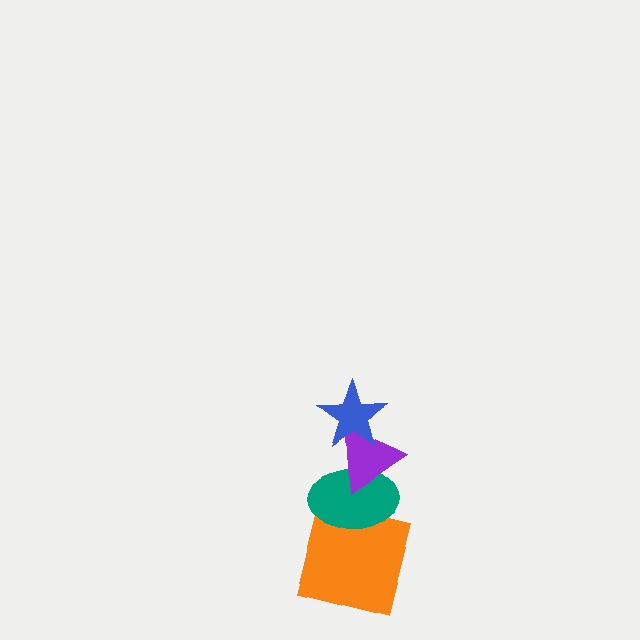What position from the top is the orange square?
The orange square is 4th from the top.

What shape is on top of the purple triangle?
The blue star is on top of the purple triangle.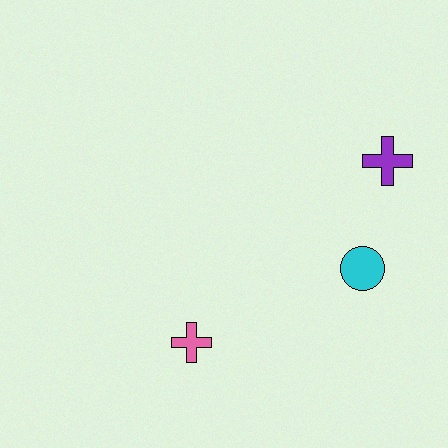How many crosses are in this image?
There are 2 crosses.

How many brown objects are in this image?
There are no brown objects.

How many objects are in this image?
There are 3 objects.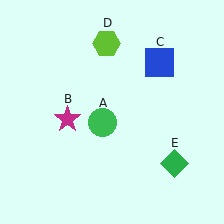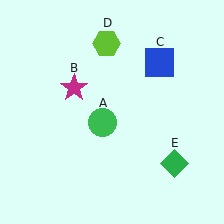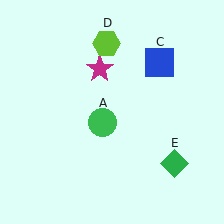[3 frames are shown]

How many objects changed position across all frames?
1 object changed position: magenta star (object B).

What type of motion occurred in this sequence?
The magenta star (object B) rotated clockwise around the center of the scene.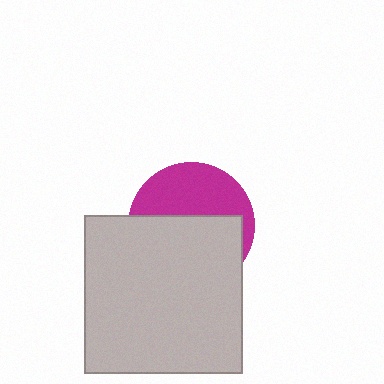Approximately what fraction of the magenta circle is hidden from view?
Roughly 57% of the magenta circle is hidden behind the light gray square.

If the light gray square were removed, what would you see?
You would see the complete magenta circle.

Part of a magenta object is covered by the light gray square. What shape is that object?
It is a circle.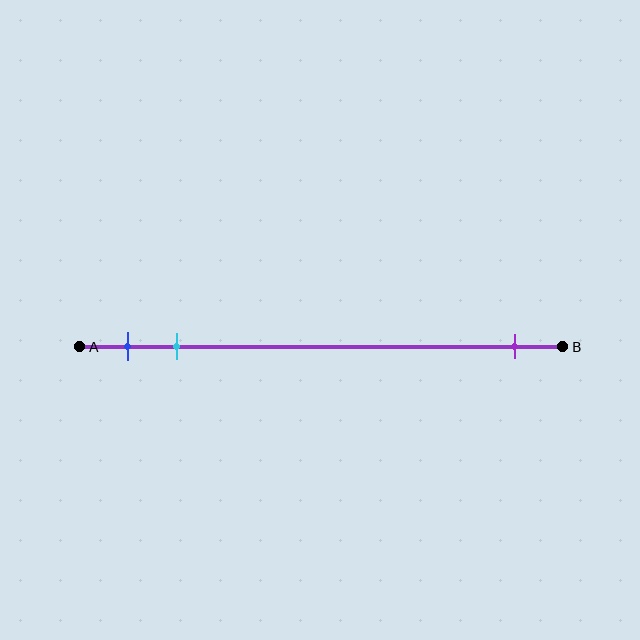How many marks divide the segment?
There are 3 marks dividing the segment.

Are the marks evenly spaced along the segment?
No, the marks are not evenly spaced.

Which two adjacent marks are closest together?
The blue and cyan marks are the closest adjacent pair.